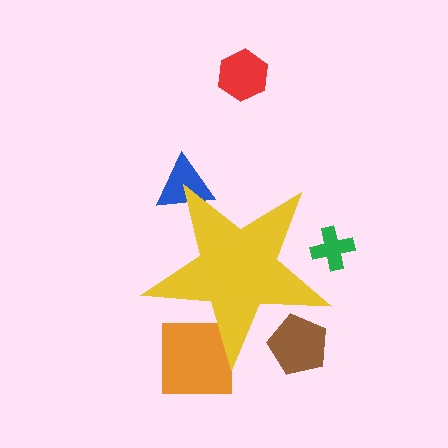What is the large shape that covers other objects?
A yellow star.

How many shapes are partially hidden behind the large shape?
4 shapes are partially hidden.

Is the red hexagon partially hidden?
No, the red hexagon is fully visible.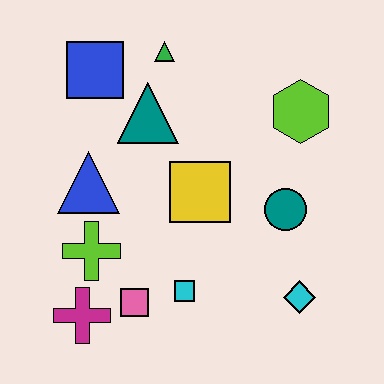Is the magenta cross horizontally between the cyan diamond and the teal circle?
No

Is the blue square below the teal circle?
No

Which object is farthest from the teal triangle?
The cyan diamond is farthest from the teal triangle.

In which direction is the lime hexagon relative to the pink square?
The lime hexagon is above the pink square.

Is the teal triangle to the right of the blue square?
Yes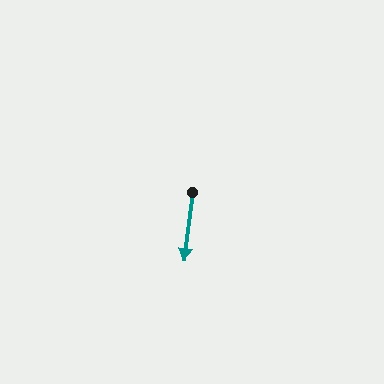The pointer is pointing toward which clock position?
Roughly 6 o'clock.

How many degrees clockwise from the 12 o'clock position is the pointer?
Approximately 187 degrees.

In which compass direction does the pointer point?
South.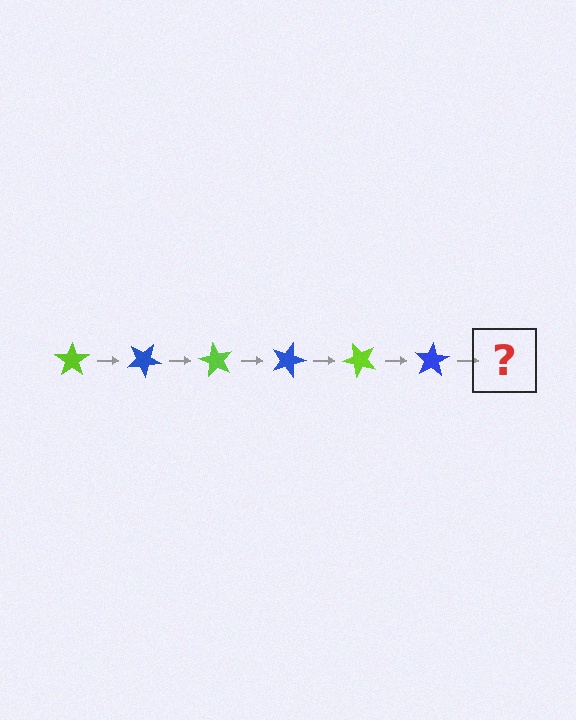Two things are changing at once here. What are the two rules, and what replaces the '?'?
The two rules are that it rotates 30 degrees each step and the color cycles through lime and blue. The '?' should be a lime star, rotated 180 degrees from the start.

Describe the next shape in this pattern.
It should be a lime star, rotated 180 degrees from the start.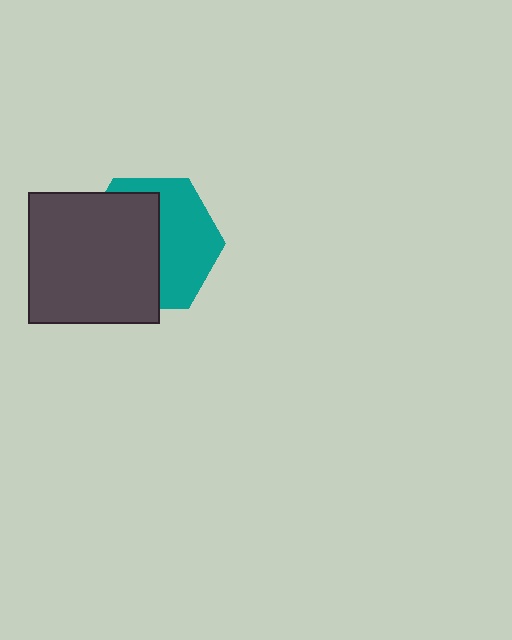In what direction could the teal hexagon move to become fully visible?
The teal hexagon could move right. That would shift it out from behind the dark gray square entirely.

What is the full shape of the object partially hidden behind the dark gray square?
The partially hidden object is a teal hexagon.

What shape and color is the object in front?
The object in front is a dark gray square.